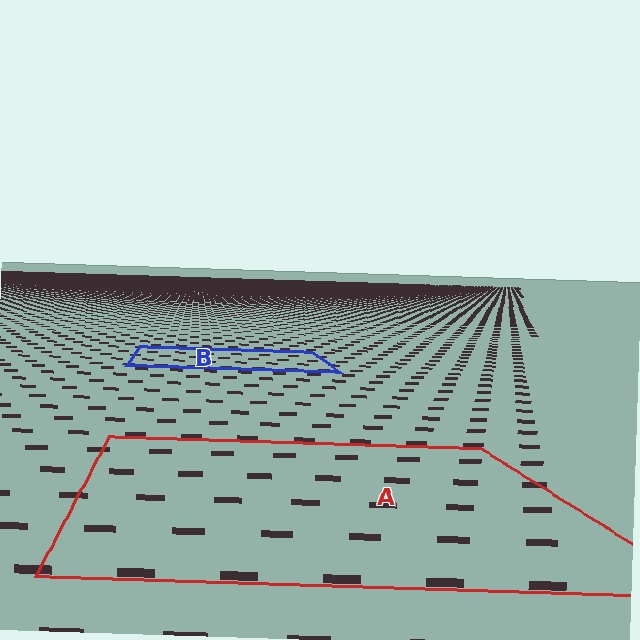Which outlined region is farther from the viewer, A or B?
Region B is farther from the viewer — the texture elements inside it appear smaller and more densely packed.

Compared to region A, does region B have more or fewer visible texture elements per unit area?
Region B has more texture elements per unit area — they are packed more densely because it is farther away.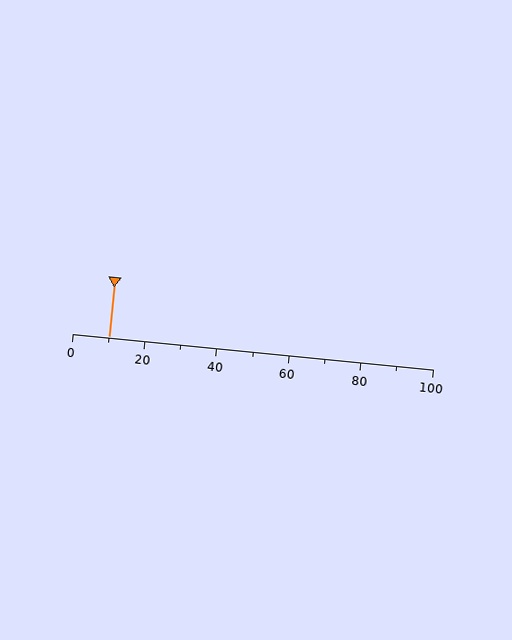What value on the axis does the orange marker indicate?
The marker indicates approximately 10.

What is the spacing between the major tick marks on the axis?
The major ticks are spaced 20 apart.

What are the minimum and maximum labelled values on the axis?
The axis runs from 0 to 100.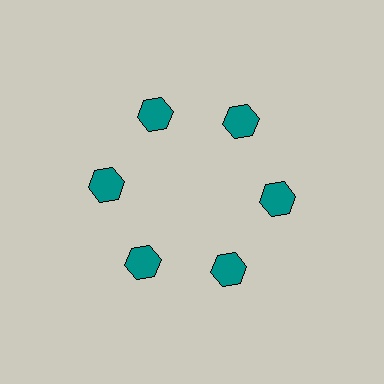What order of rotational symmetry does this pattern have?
This pattern has 6-fold rotational symmetry.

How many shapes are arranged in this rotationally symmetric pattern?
There are 6 shapes, arranged in 6 groups of 1.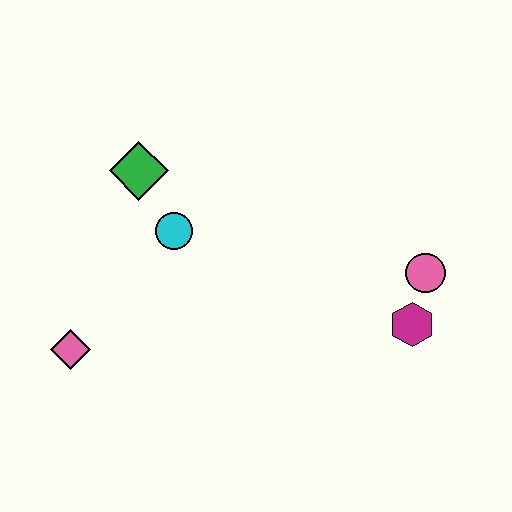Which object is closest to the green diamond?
The cyan circle is closest to the green diamond.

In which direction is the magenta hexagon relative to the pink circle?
The magenta hexagon is below the pink circle.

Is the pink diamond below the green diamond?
Yes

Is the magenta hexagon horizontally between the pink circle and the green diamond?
Yes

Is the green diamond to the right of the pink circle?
No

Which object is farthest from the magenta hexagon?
The pink diamond is farthest from the magenta hexagon.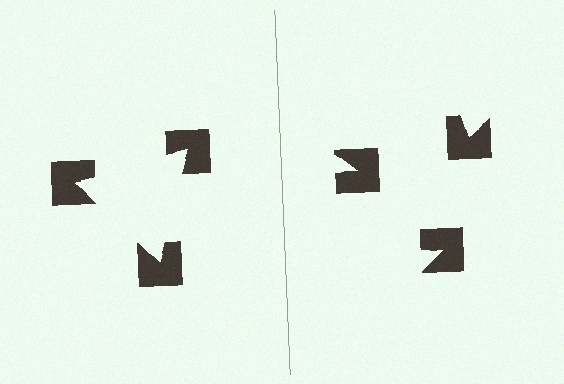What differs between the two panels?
The notched squares are positioned identically on both sides; only the wedge orientations differ. On the left they align to a triangle; on the right they are misaligned.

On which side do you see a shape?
An illusory triangle appears on the left side. On the right side the wedge cuts are rotated, so no coherent shape forms.